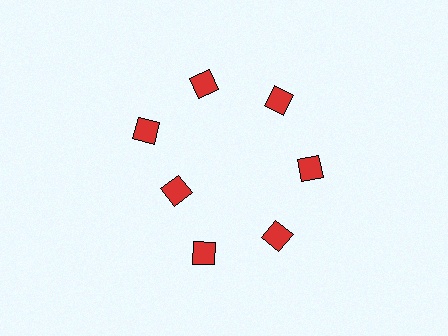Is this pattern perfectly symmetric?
No. The 7 red diamonds are arranged in a ring, but one element near the 8 o'clock position is pulled inward toward the center, breaking the 7-fold rotational symmetry.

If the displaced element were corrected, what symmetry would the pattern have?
It would have 7-fold rotational symmetry — the pattern would map onto itself every 51 degrees.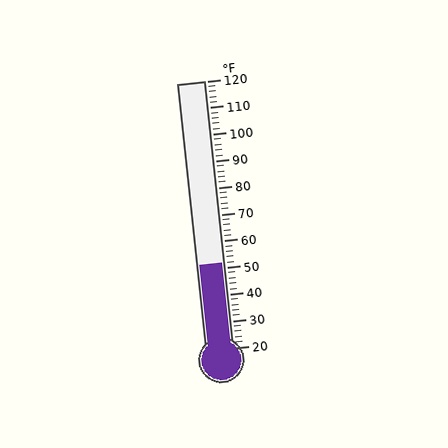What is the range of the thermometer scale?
The thermometer scale ranges from 20°F to 120°F.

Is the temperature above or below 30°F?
The temperature is above 30°F.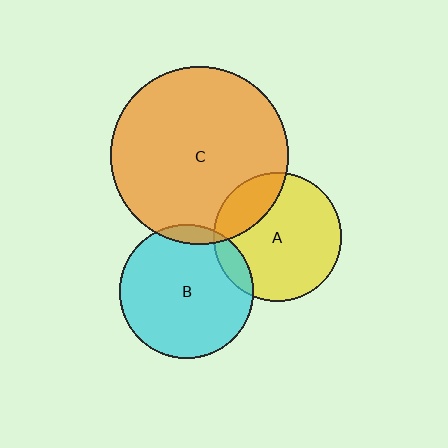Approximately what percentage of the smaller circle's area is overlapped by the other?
Approximately 5%.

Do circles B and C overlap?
Yes.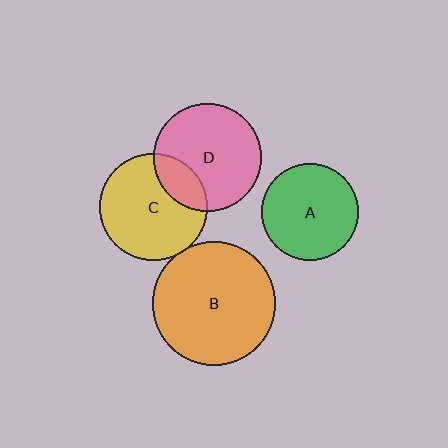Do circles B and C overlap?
Yes.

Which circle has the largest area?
Circle B (orange).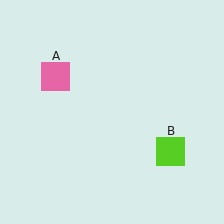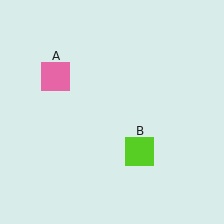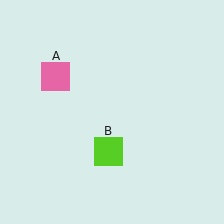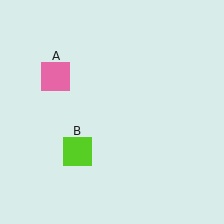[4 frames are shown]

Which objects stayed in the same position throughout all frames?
Pink square (object A) remained stationary.